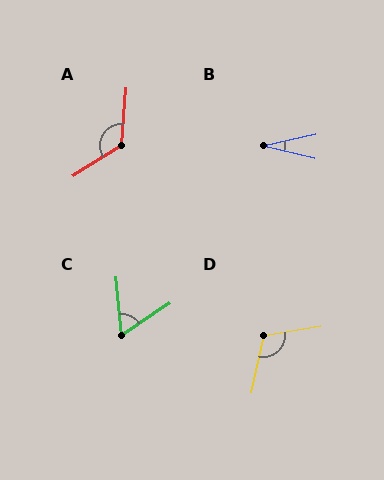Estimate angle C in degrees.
Approximately 62 degrees.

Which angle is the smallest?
B, at approximately 26 degrees.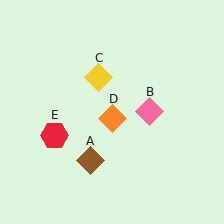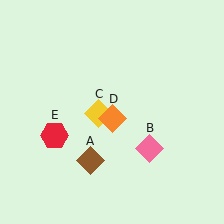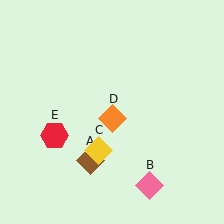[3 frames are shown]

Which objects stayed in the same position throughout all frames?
Brown diamond (object A) and orange diamond (object D) and red hexagon (object E) remained stationary.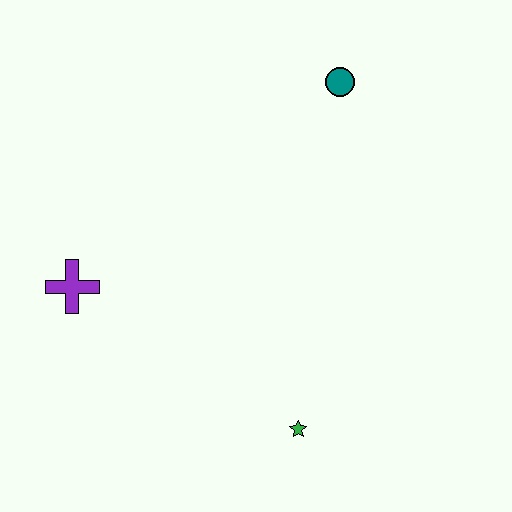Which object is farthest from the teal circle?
The green star is farthest from the teal circle.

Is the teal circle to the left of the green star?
No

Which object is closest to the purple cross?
The green star is closest to the purple cross.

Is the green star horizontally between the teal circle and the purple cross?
Yes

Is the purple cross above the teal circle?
No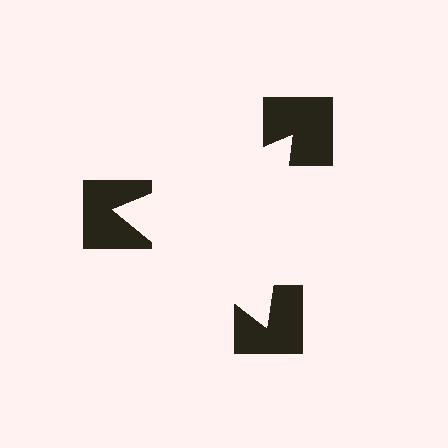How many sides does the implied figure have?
3 sides.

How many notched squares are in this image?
There are 3 — one at each vertex of the illusory triangle.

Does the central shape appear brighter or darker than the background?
It typically appears slightly brighter than the background, even though no actual brightness change is drawn.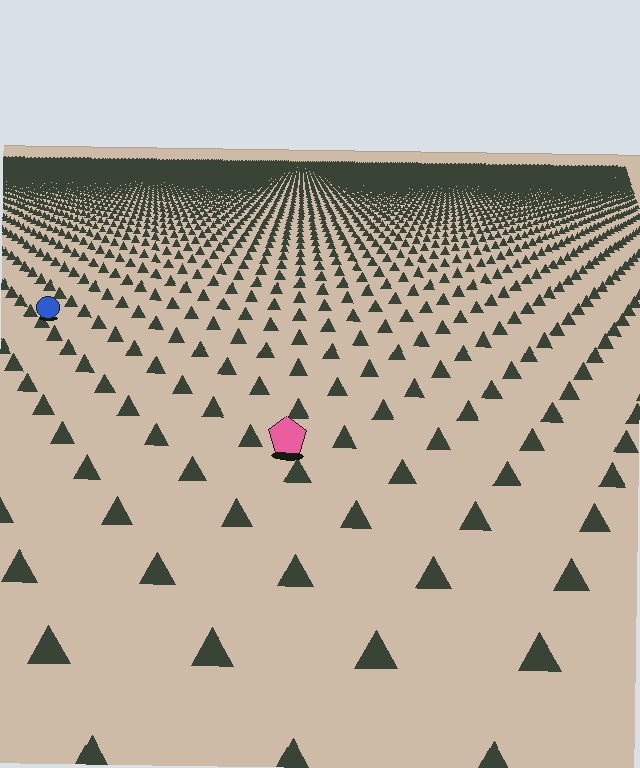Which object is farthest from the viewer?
The blue circle is farthest from the viewer. It appears smaller and the ground texture around it is denser.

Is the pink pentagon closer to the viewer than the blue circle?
Yes. The pink pentagon is closer — you can tell from the texture gradient: the ground texture is coarser near it.